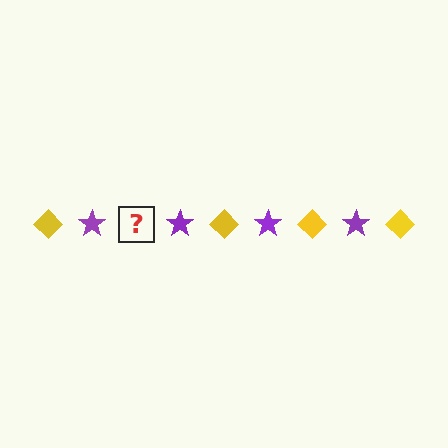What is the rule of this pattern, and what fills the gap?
The rule is that the pattern alternates between yellow diamond and purple star. The gap should be filled with a yellow diamond.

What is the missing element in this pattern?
The missing element is a yellow diamond.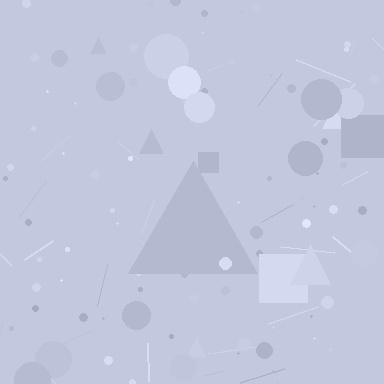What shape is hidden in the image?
A triangle is hidden in the image.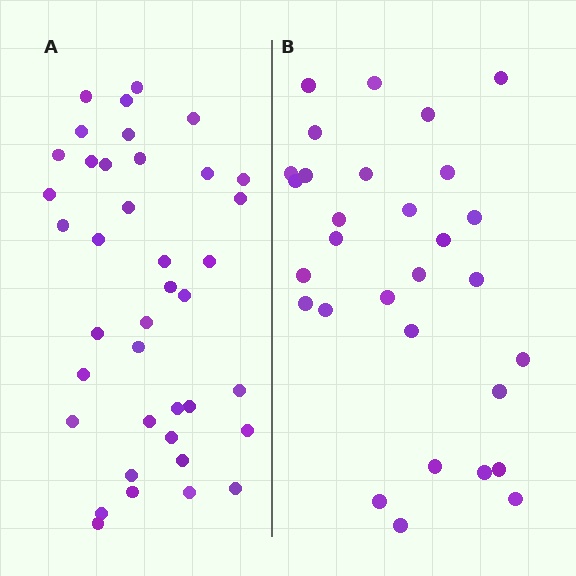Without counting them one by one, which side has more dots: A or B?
Region A (the left region) has more dots.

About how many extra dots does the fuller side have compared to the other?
Region A has roughly 8 or so more dots than region B.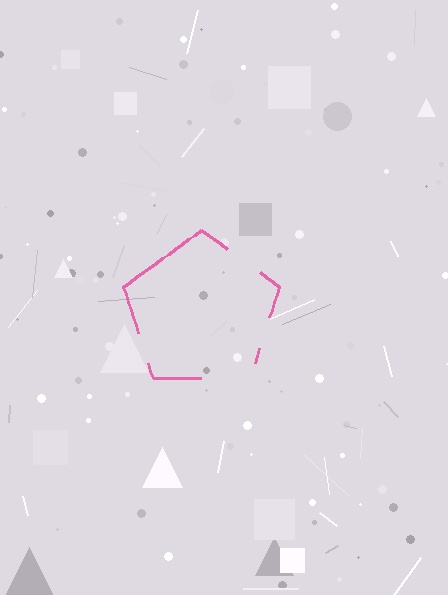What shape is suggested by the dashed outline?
The dashed outline suggests a pentagon.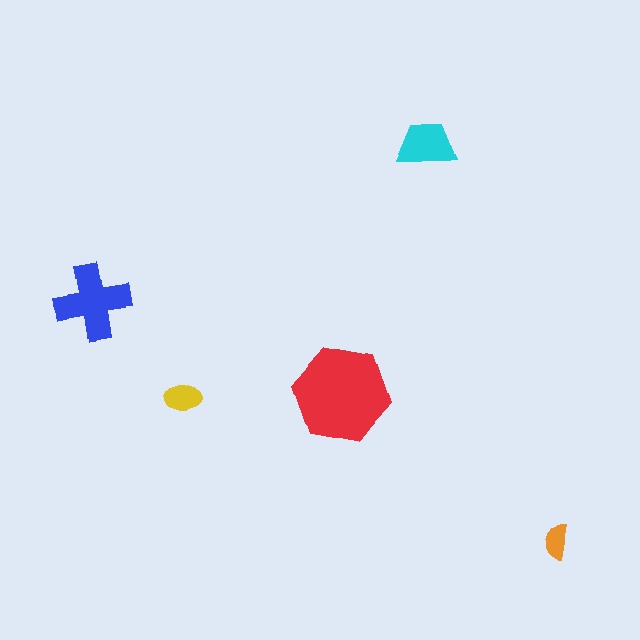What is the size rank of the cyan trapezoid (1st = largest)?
3rd.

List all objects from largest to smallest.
The red hexagon, the blue cross, the cyan trapezoid, the yellow ellipse, the orange semicircle.